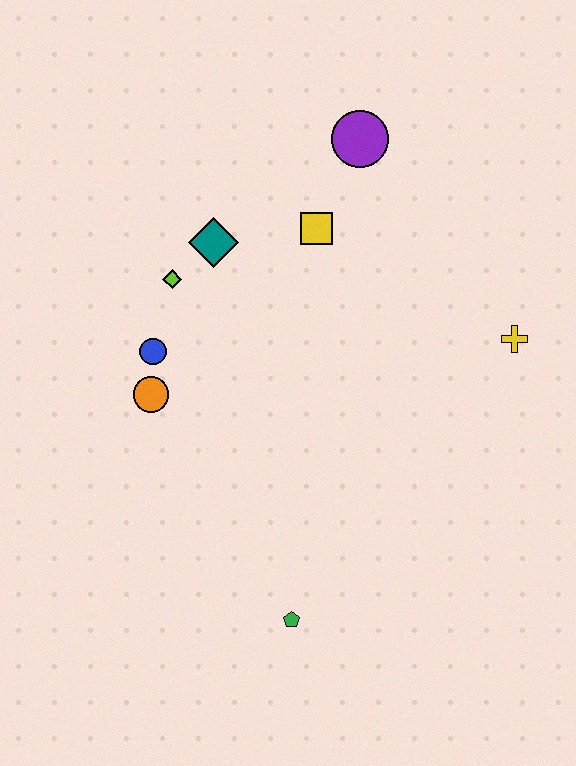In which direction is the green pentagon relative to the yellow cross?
The green pentagon is below the yellow cross.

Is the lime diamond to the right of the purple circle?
No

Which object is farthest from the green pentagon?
The purple circle is farthest from the green pentagon.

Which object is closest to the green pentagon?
The orange circle is closest to the green pentagon.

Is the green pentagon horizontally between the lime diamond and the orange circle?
No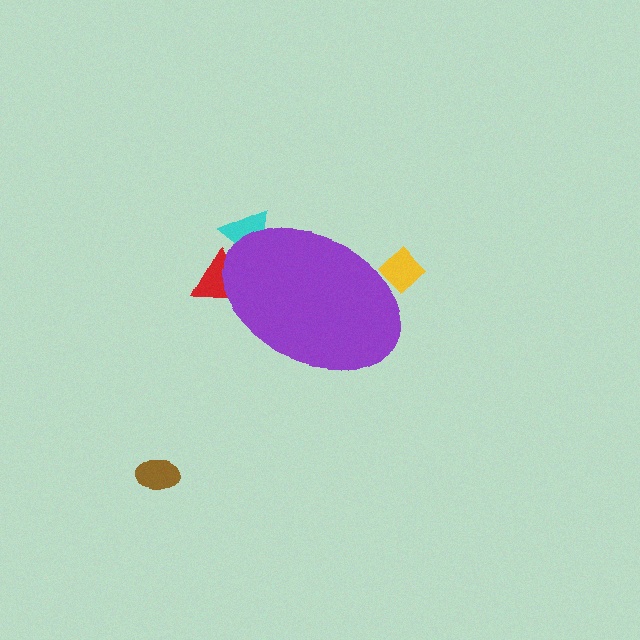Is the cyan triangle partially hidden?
Yes, the cyan triangle is partially hidden behind the purple ellipse.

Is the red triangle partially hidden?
Yes, the red triangle is partially hidden behind the purple ellipse.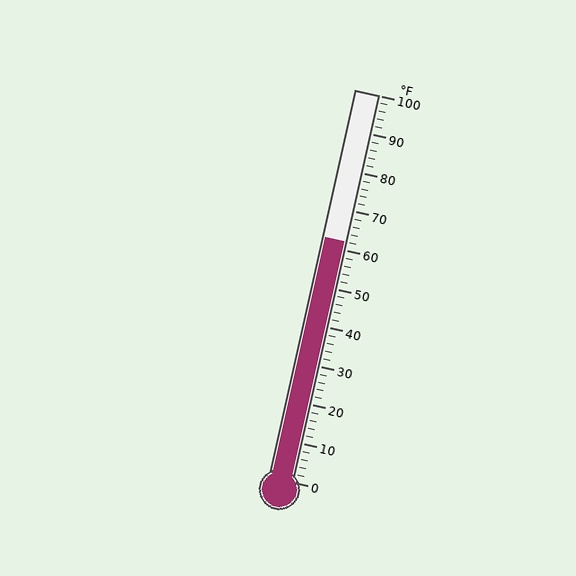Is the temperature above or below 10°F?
The temperature is above 10°F.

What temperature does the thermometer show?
The thermometer shows approximately 62°F.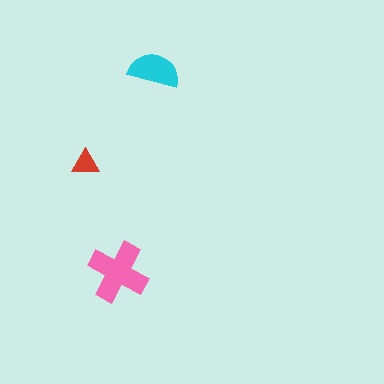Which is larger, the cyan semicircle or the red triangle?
The cyan semicircle.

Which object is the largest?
The pink cross.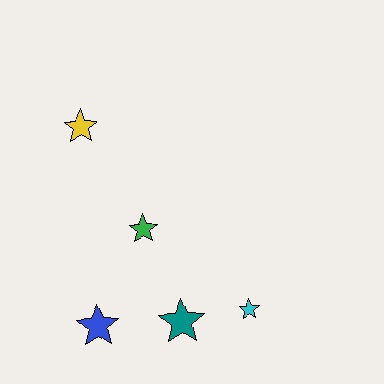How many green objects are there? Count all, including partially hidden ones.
There is 1 green object.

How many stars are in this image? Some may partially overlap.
There are 5 stars.